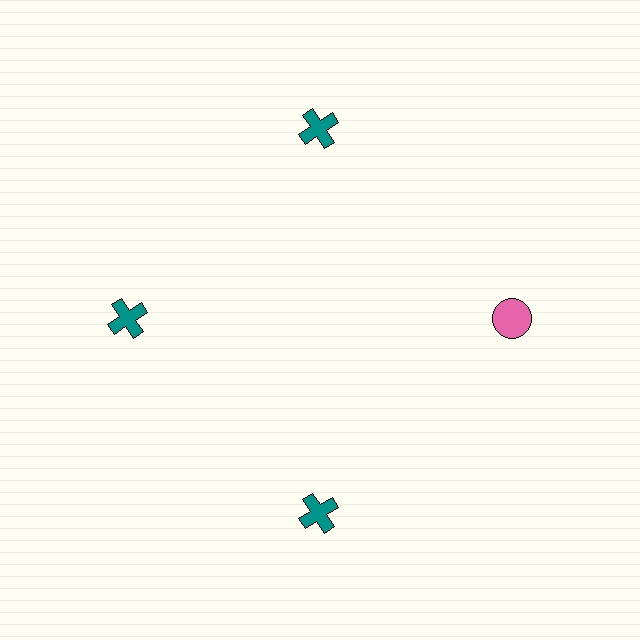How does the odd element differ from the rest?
It differs in both color (pink instead of teal) and shape (circle instead of cross).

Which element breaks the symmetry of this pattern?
The pink circle at roughly the 3 o'clock position breaks the symmetry. All other shapes are teal crosses.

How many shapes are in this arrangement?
There are 4 shapes arranged in a ring pattern.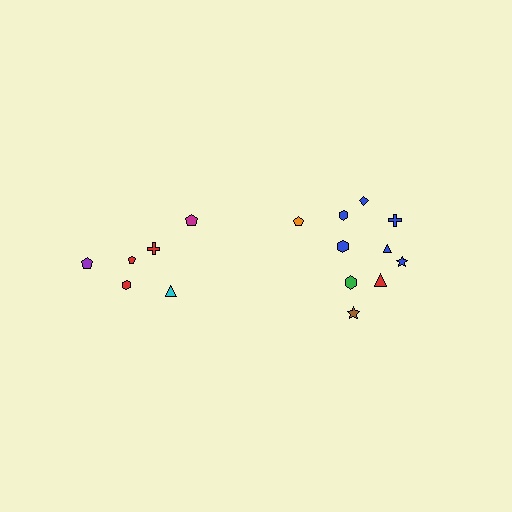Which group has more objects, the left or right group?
The right group.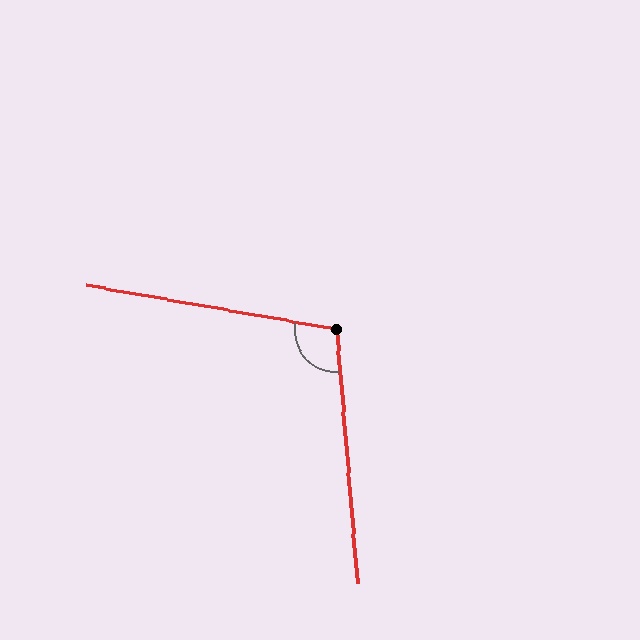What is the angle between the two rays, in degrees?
Approximately 105 degrees.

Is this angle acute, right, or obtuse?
It is obtuse.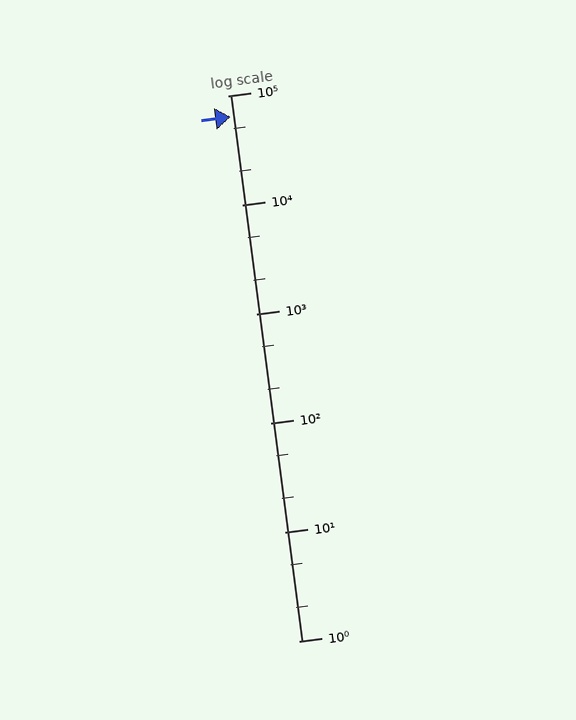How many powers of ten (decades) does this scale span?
The scale spans 5 decades, from 1 to 100000.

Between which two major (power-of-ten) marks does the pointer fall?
The pointer is between 10000 and 100000.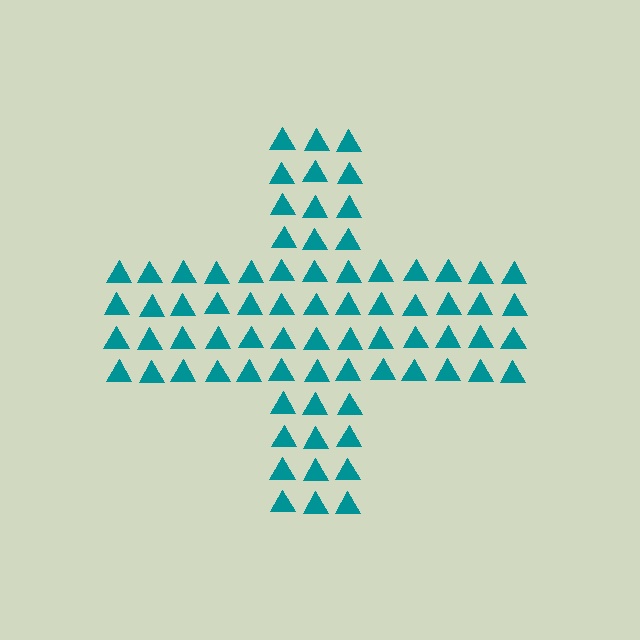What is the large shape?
The large shape is a cross.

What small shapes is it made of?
It is made of small triangles.